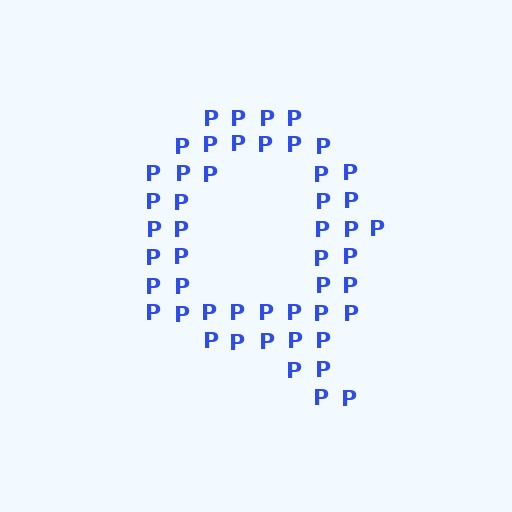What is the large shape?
The large shape is the letter Q.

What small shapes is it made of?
It is made of small letter P's.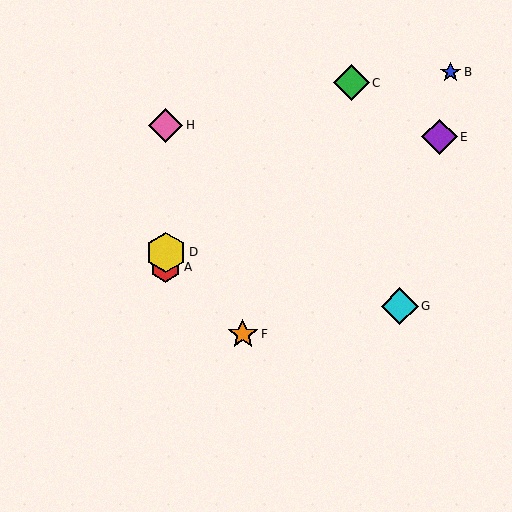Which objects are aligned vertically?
Objects A, D, H are aligned vertically.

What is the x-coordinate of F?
Object F is at x≈243.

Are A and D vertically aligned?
Yes, both are at x≈166.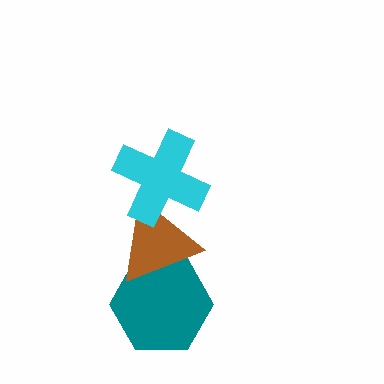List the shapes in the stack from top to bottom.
From top to bottom: the cyan cross, the brown triangle, the teal hexagon.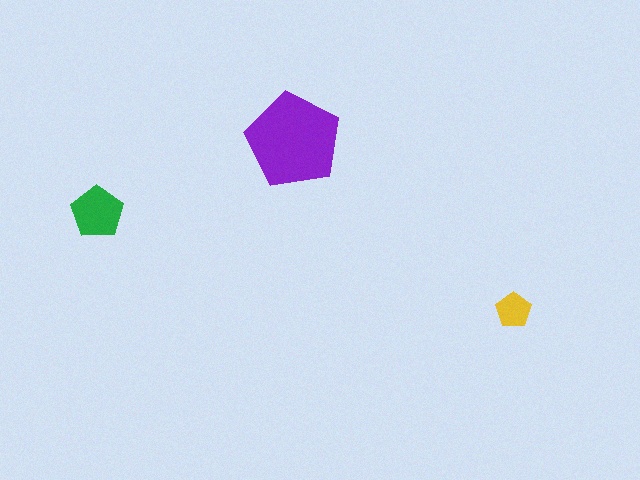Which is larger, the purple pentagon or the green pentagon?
The purple one.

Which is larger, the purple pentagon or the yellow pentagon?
The purple one.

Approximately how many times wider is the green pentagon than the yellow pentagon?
About 1.5 times wider.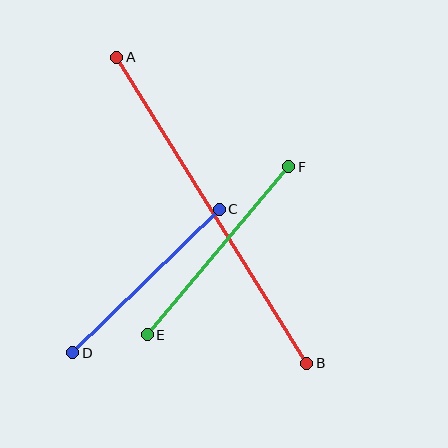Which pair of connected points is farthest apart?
Points A and B are farthest apart.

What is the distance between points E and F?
The distance is approximately 219 pixels.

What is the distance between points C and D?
The distance is approximately 205 pixels.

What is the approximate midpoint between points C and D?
The midpoint is at approximately (146, 281) pixels.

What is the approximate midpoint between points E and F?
The midpoint is at approximately (218, 251) pixels.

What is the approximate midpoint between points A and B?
The midpoint is at approximately (212, 210) pixels.